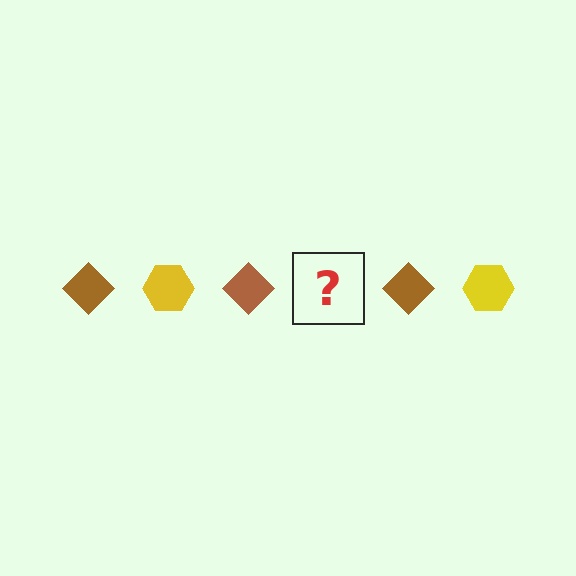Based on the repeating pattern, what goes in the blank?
The blank should be a yellow hexagon.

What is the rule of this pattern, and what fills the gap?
The rule is that the pattern alternates between brown diamond and yellow hexagon. The gap should be filled with a yellow hexagon.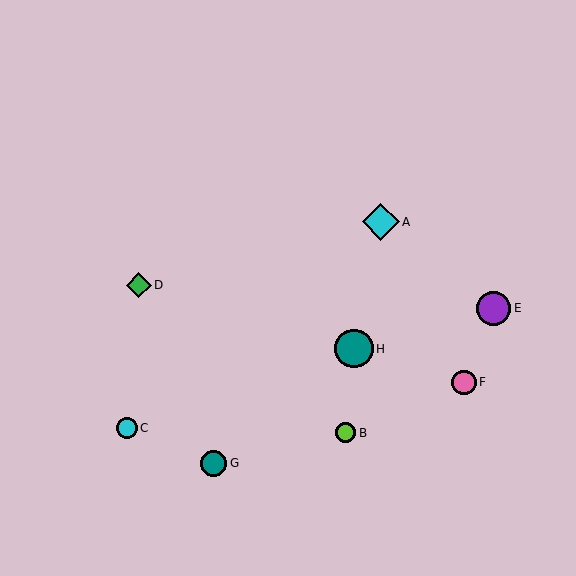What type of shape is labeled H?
Shape H is a teal circle.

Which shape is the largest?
The teal circle (labeled H) is the largest.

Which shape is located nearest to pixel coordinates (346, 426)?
The lime circle (labeled B) at (346, 433) is nearest to that location.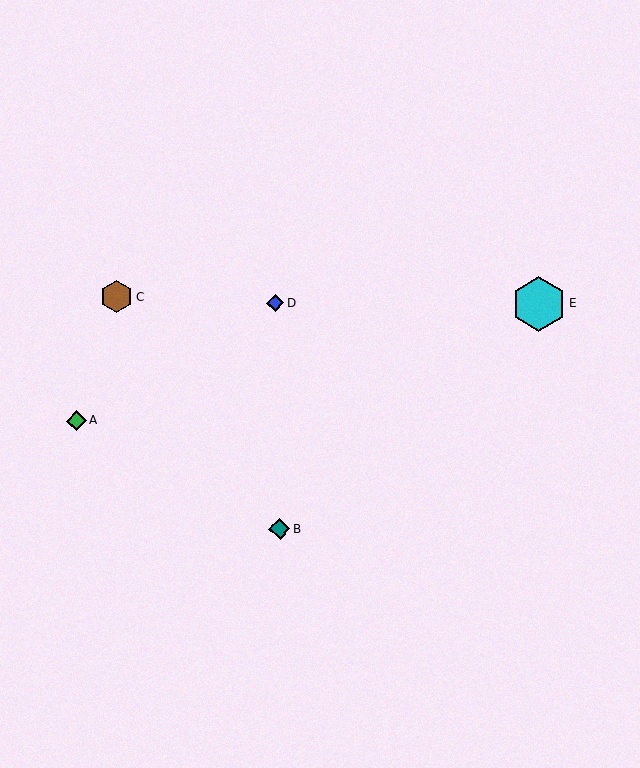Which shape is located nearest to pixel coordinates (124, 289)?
The brown hexagon (labeled C) at (117, 297) is nearest to that location.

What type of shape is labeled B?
Shape B is a teal diamond.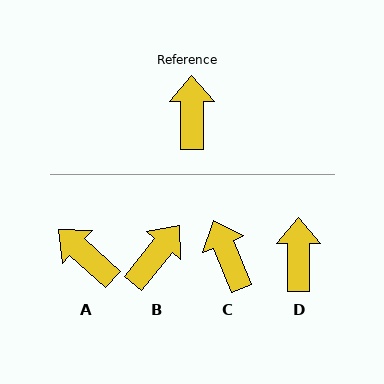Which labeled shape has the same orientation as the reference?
D.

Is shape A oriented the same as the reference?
No, it is off by about 47 degrees.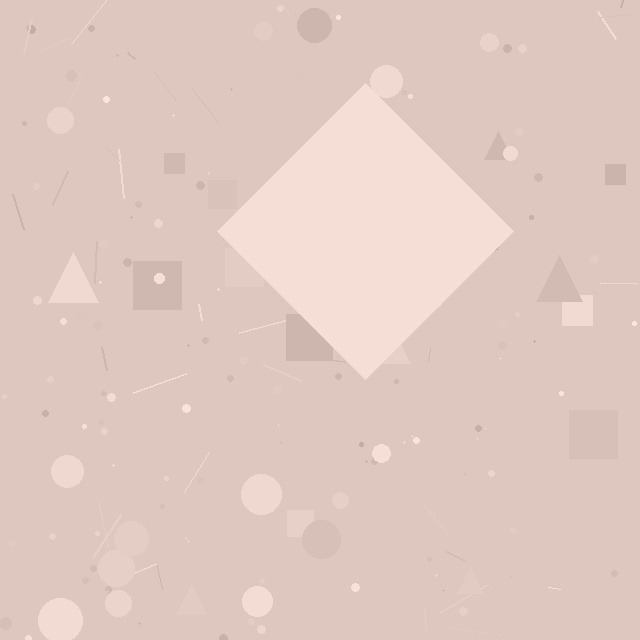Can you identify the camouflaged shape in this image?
The camouflaged shape is a diamond.